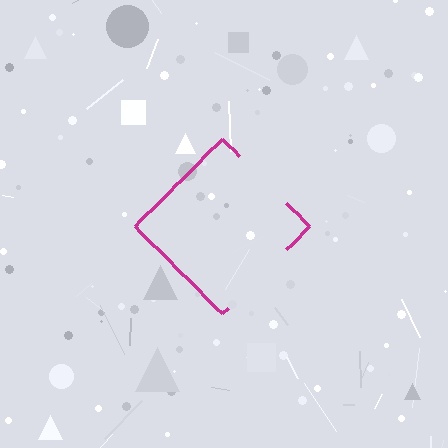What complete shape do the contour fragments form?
The contour fragments form a diamond.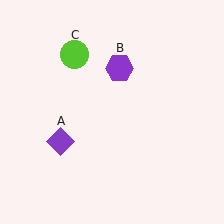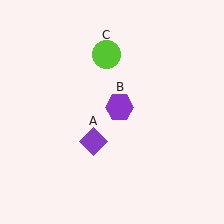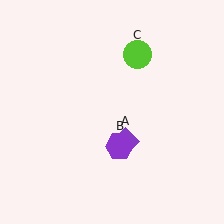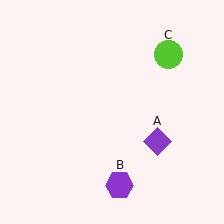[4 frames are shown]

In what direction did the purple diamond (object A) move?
The purple diamond (object A) moved right.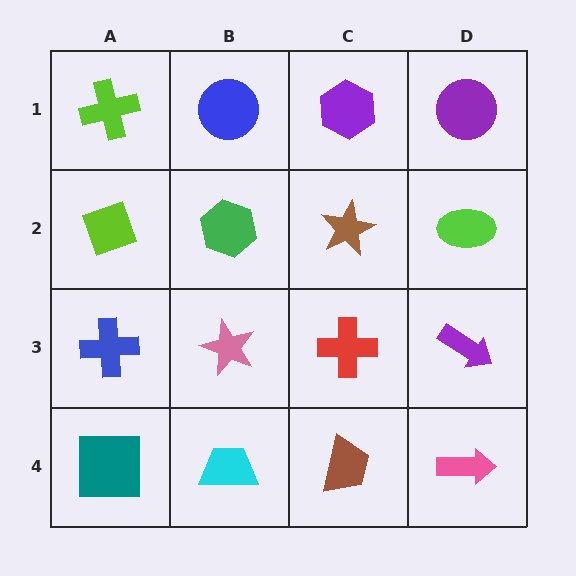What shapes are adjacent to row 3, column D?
A lime ellipse (row 2, column D), a pink arrow (row 4, column D), a red cross (row 3, column C).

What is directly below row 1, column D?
A lime ellipse.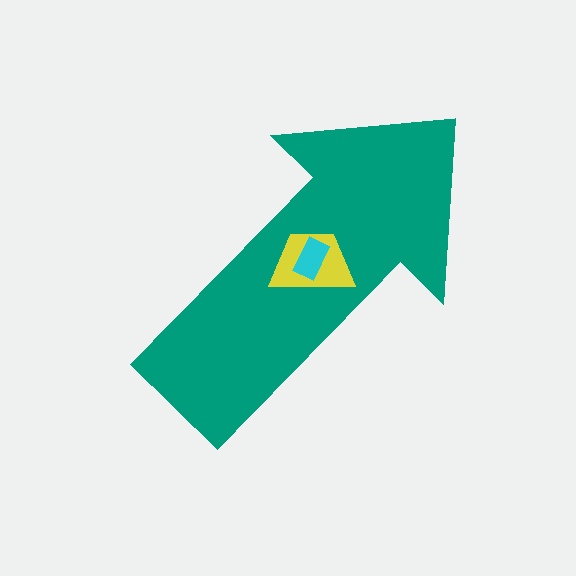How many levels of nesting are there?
3.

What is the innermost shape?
The cyan rectangle.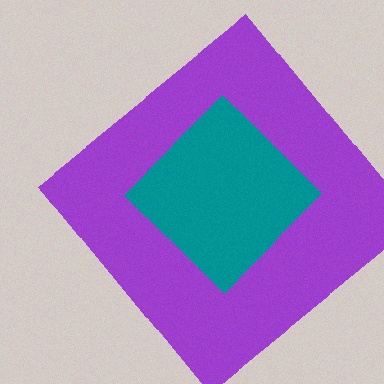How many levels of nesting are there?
2.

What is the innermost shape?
The teal diamond.